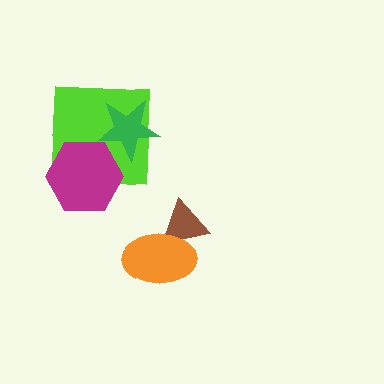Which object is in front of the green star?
The magenta hexagon is in front of the green star.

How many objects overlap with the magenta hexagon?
2 objects overlap with the magenta hexagon.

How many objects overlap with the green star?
2 objects overlap with the green star.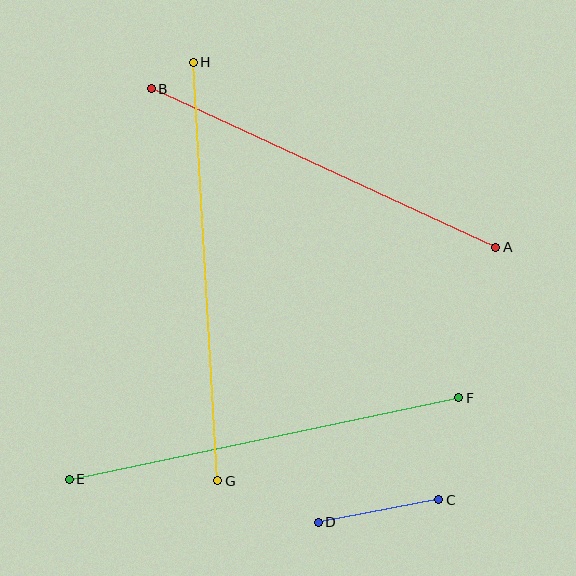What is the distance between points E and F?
The distance is approximately 398 pixels.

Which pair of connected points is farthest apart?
Points G and H are farthest apart.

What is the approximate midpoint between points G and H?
The midpoint is at approximately (205, 272) pixels.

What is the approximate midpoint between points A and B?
The midpoint is at approximately (324, 168) pixels.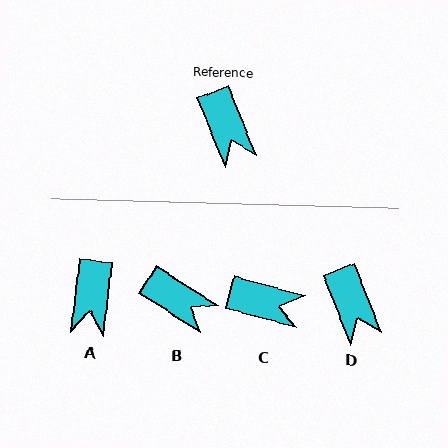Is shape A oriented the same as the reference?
No, it is off by about 28 degrees.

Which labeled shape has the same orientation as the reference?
D.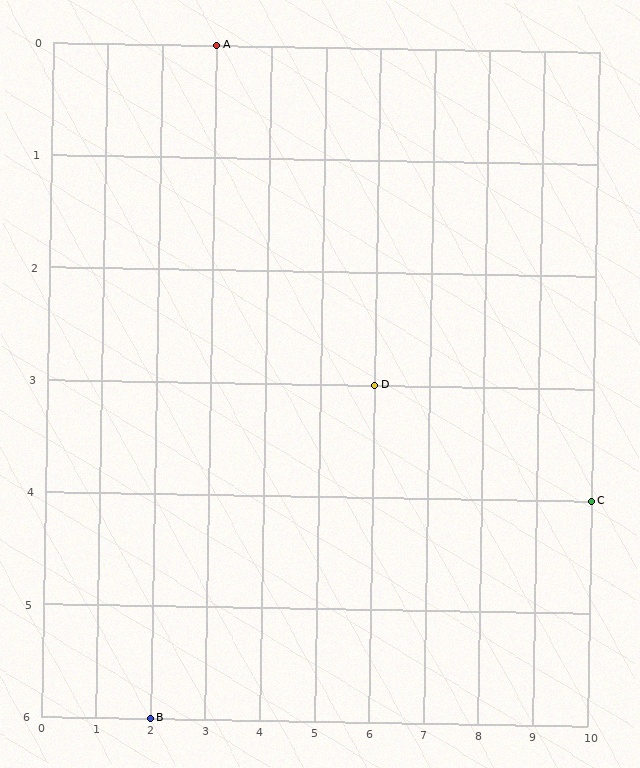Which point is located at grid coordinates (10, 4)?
Point C is at (10, 4).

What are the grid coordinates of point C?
Point C is at grid coordinates (10, 4).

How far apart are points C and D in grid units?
Points C and D are 4 columns and 1 row apart (about 4.1 grid units diagonally).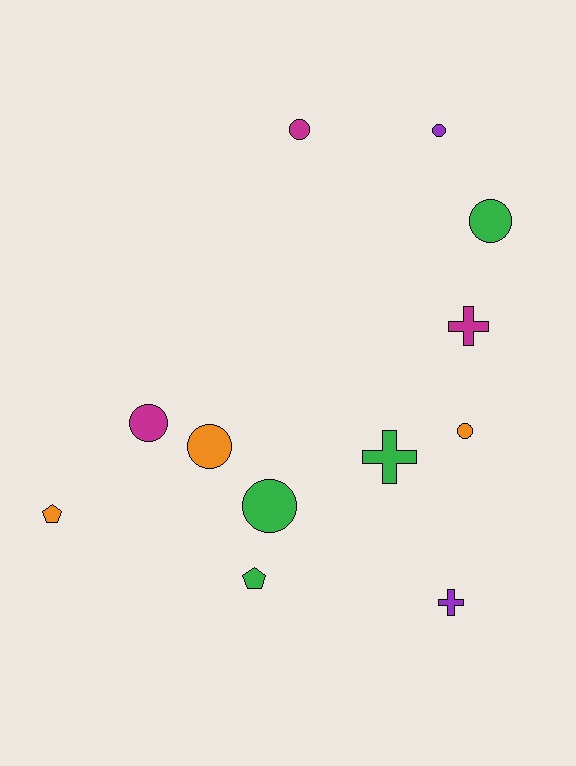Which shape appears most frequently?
Circle, with 7 objects.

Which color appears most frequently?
Green, with 4 objects.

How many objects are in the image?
There are 12 objects.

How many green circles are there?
There are 2 green circles.